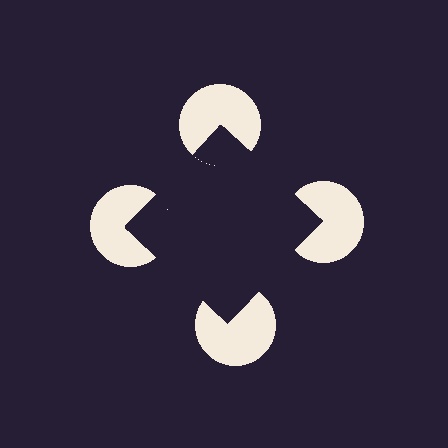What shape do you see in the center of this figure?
An illusory square — its edges are inferred from the aligned wedge cuts in the pac-man discs, not physically drawn.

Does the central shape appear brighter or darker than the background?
It typically appears slightly darker than the background, even though no actual brightness change is drawn.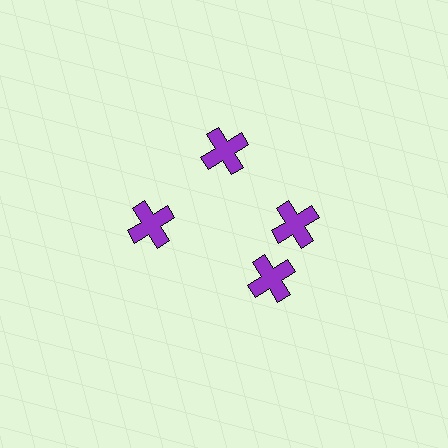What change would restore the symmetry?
The symmetry would be restored by rotating it back into even spacing with its neighbors so that all 4 crosses sit at equal angles and equal distance from the center.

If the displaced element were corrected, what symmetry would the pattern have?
It would have 4-fold rotational symmetry — the pattern would map onto itself every 90 degrees.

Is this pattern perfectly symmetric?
No. The 4 purple crosses are arranged in a ring, but one element near the 6 o'clock position is rotated out of alignment along the ring, breaking the 4-fold rotational symmetry.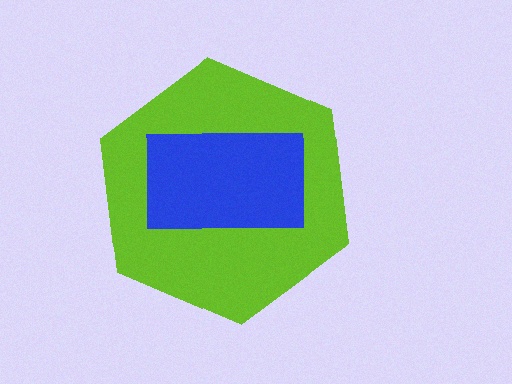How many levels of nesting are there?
2.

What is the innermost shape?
The blue rectangle.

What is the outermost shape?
The lime hexagon.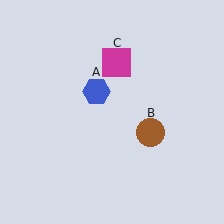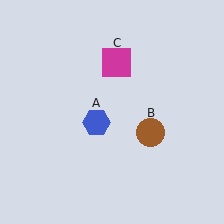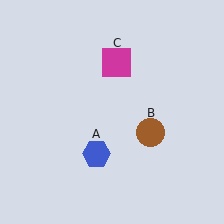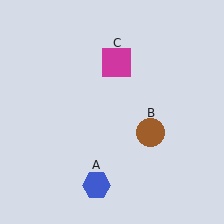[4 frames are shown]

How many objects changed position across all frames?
1 object changed position: blue hexagon (object A).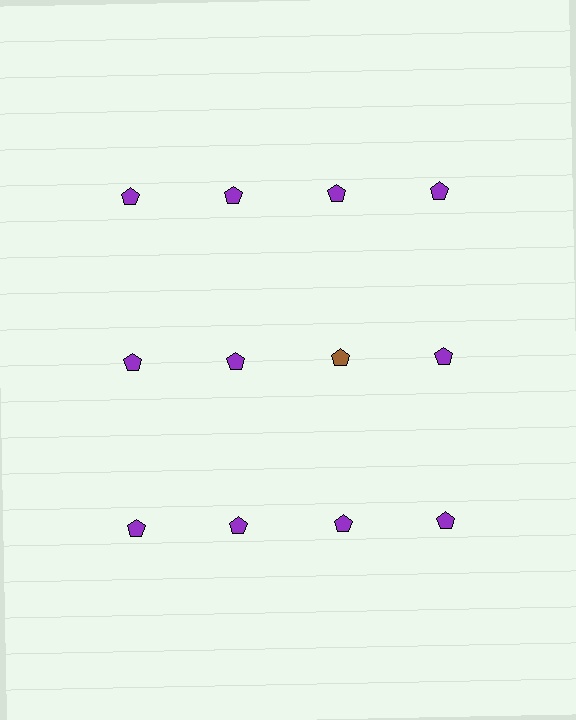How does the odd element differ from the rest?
It has a different color: brown instead of purple.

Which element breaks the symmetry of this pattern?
The brown pentagon in the second row, center column breaks the symmetry. All other shapes are purple pentagons.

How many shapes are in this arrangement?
There are 12 shapes arranged in a grid pattern.